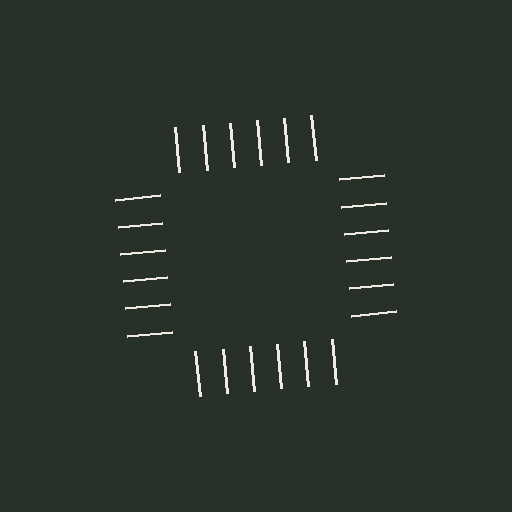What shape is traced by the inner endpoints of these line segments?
An illusory square — the line segments terminate on its edges but no continuous stroke is drawn.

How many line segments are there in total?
24 — 6 along each of the 4 edges.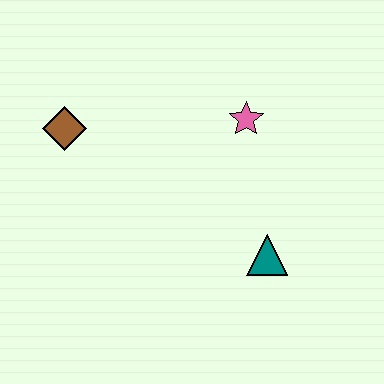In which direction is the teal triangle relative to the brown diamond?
The teal triangle is to the right of the brown diamond.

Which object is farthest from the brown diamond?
The teal triangle is farthest from the brown diamond.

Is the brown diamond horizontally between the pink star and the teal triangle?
No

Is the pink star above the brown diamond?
Yes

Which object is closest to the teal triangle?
The pink star is closest to the teal triangle.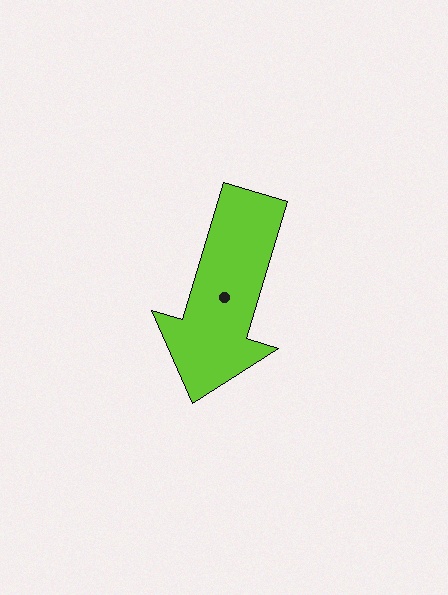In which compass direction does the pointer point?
South.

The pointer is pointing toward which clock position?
Roughly 7 o'clock.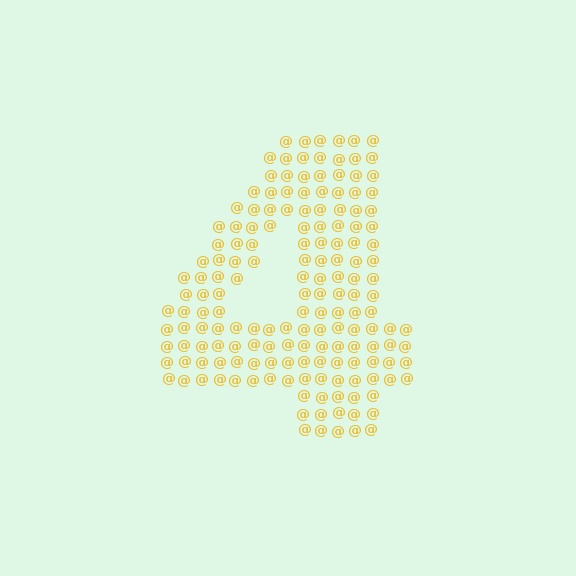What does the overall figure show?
The overall figure shows the digit 4.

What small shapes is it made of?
It is made of small at signs.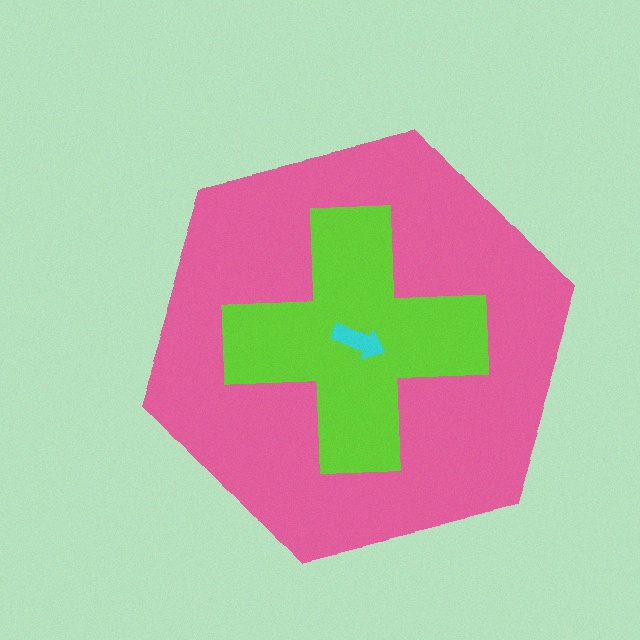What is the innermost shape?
The cyan arrow.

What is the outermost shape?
The pink hexagon.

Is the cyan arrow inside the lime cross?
Yes.